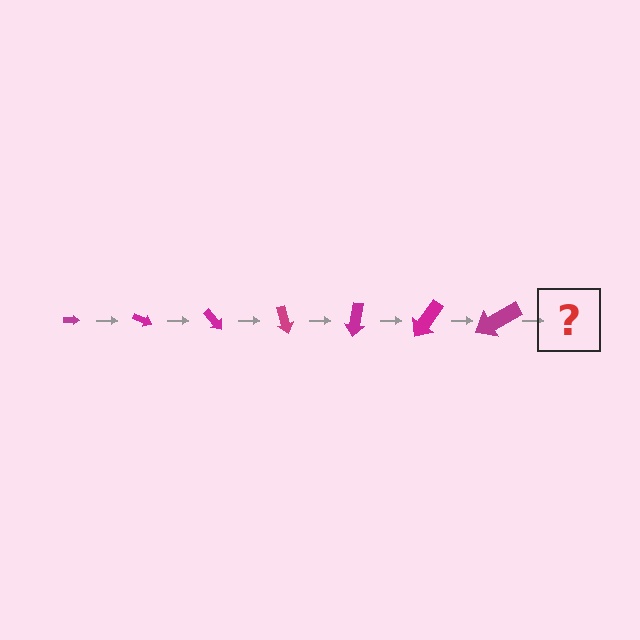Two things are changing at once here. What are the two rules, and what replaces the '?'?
The two rules are that the arrow grows larger each step and it rotates 25 degrees each step. The '?' should be an arrow, larger than the previous one and rotated 175 degrees from the start.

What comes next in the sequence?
The next element should be an arrow, larger than the previous one and rotated 175 degrees from the start.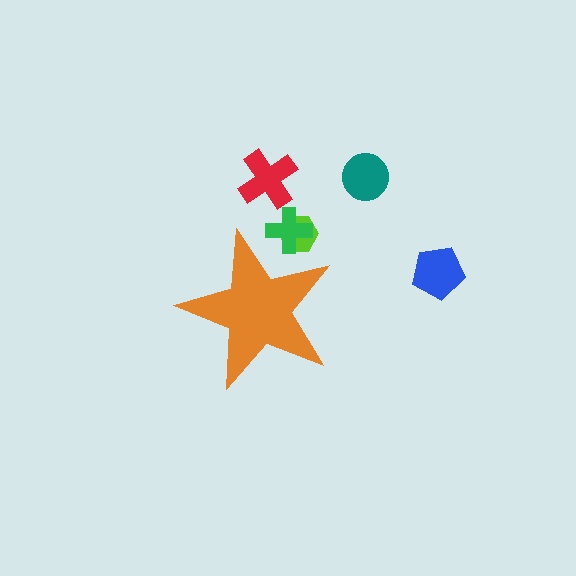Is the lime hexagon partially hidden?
Yes, the lime hexagon is partially hidden behind the orange star.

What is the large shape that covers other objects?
An orange star.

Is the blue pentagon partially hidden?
No, the blue pentagon is fully visible.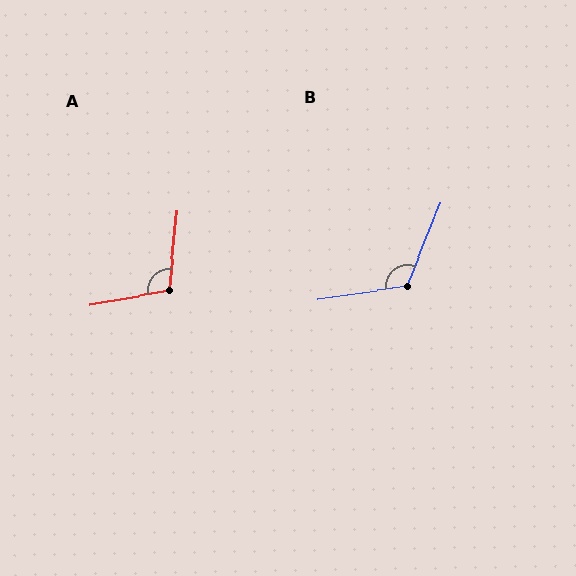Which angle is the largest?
B, at approximately 121 degrees.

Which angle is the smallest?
A, at approximately 106 degrees.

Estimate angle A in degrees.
Approximately 106 degrees.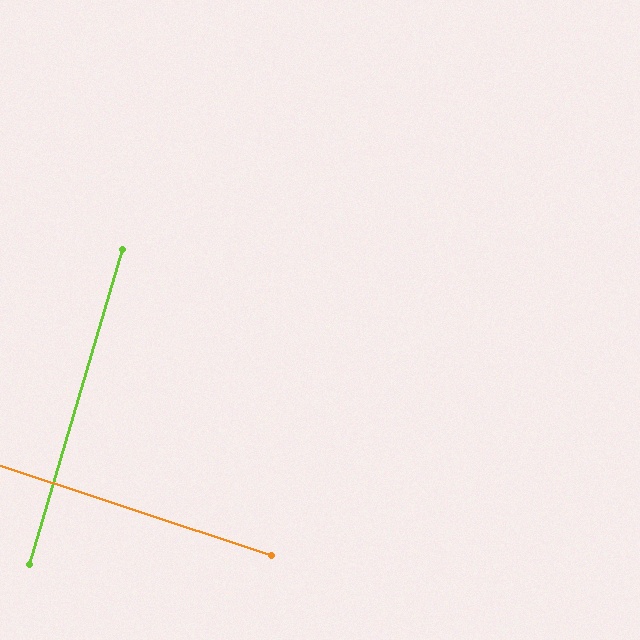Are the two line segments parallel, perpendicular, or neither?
Perpendicular — they meet at approximately 88°.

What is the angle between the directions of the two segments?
Approximately 88 degrees.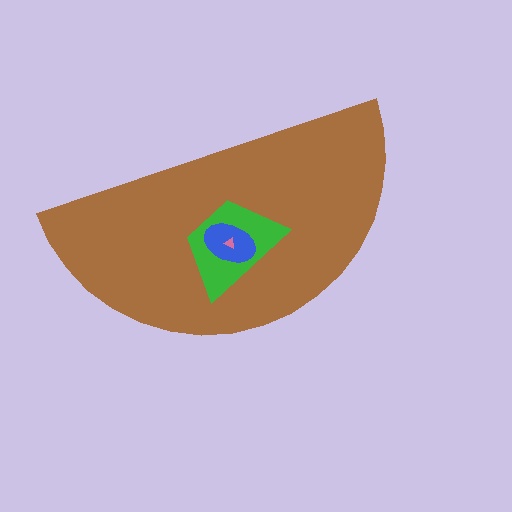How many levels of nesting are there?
4.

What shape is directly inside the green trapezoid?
The blue ellipse.